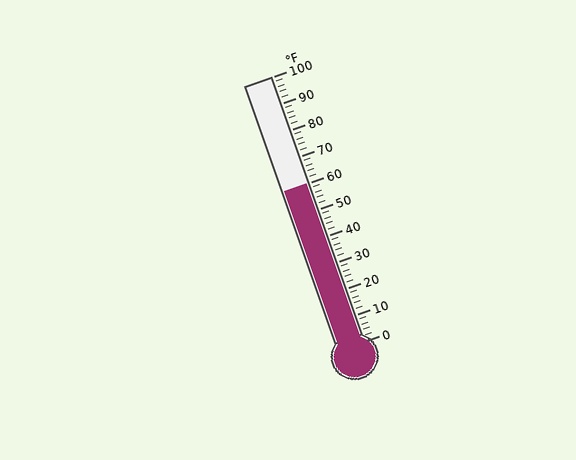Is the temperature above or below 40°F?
The temperature is above 40°F.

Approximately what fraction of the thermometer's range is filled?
The thermometer is filled to approximately 60% of its range.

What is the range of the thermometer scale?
The thermometer scale ranges from 0°F to 100°F.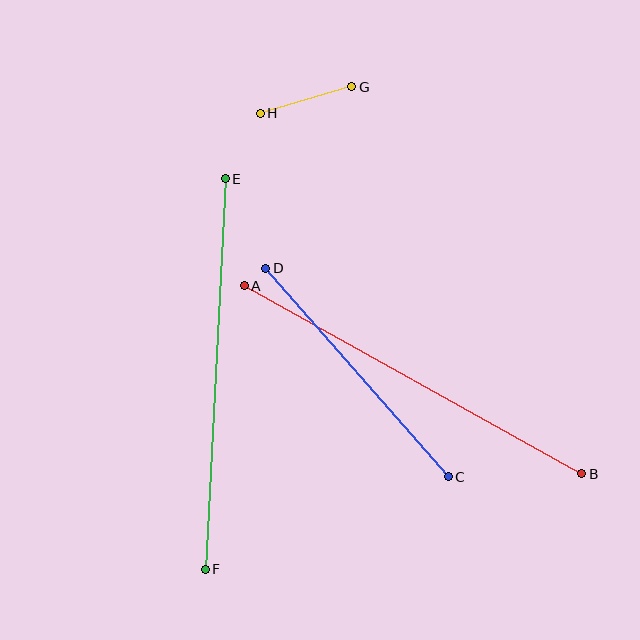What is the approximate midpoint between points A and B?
The midpoint is at approximately (413, 380) pixels.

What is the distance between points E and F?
The distance is approximately 391 pixels.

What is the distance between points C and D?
The distance is approximately 277 pixels.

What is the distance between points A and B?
The distance is approximately 387 pixels.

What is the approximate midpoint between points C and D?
The midpoint is at approximately (357, 372) pixels.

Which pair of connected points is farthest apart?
Points E and F are farthest apart.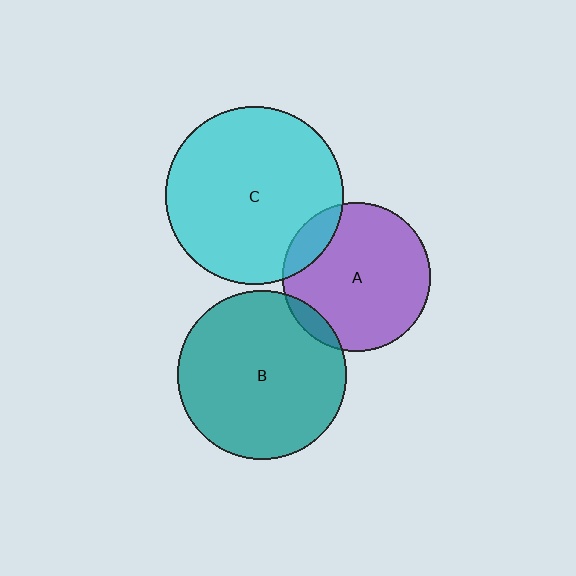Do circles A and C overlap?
Yes.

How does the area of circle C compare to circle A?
Approximately 1.4 times.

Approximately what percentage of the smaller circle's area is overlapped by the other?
Approximately 10%.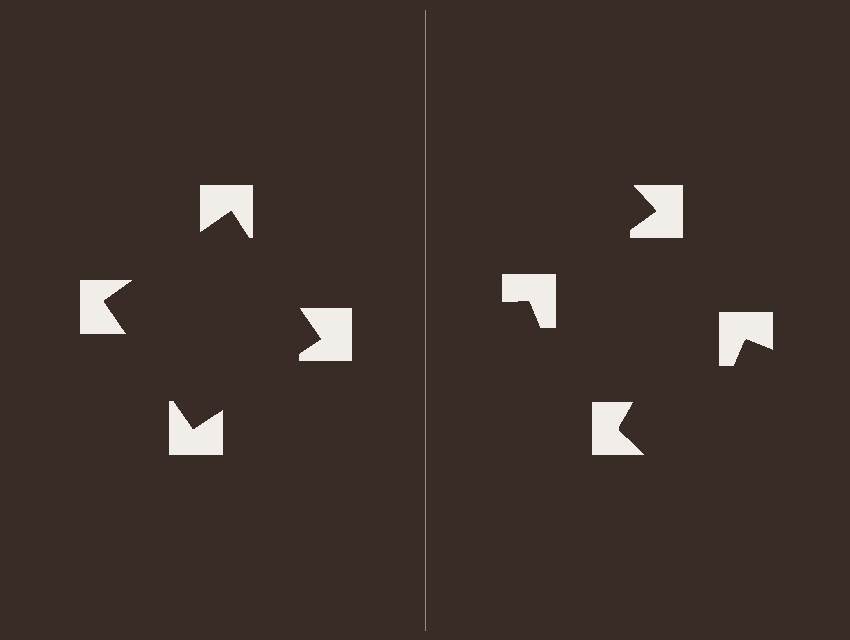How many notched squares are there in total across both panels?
8 — 4 on each side.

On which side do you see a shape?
An illusory square appears on the left side. On the right side the wedge cuts are rotated, so no coherent shape forms.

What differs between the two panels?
The notched squares are positioned identically on both sides; only the wedge orientations differ. On the left they align to a square; on the right they are misaligned.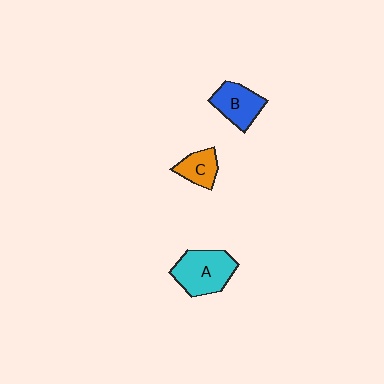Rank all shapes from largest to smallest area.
From largest to smallest: A (cyan), B (blue), C (orange).